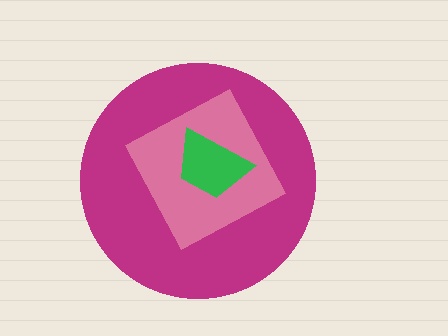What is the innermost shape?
The green trapezoid.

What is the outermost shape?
The magenta circle.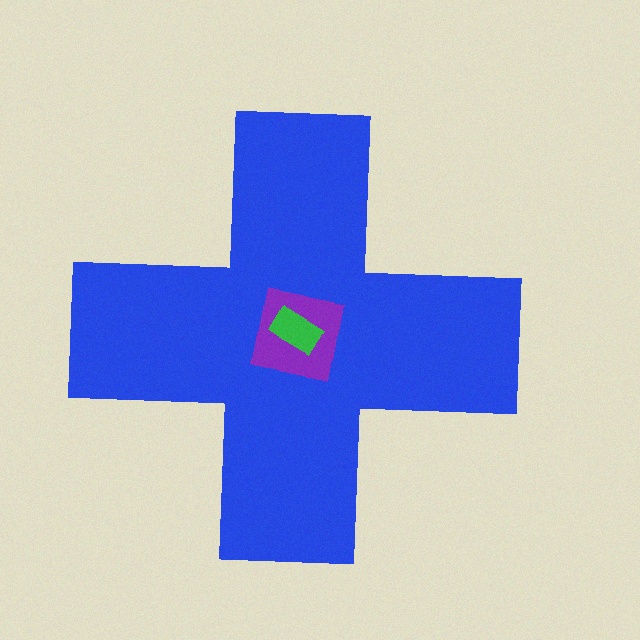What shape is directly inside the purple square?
The green rectangle.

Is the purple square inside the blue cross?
Yes.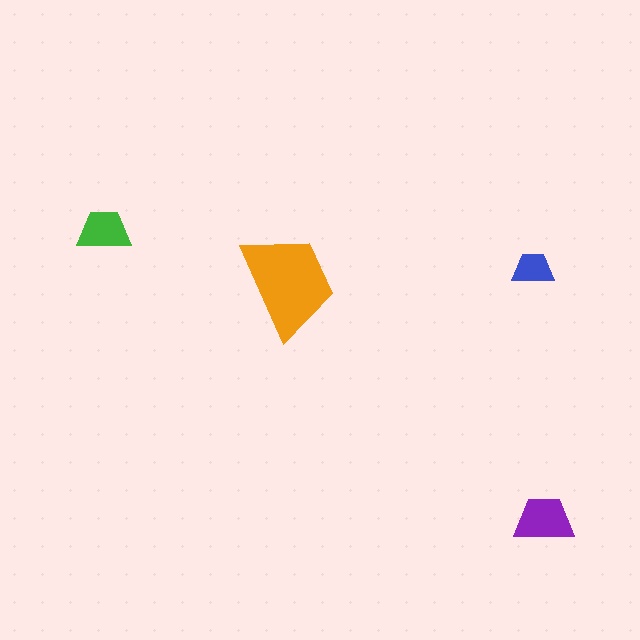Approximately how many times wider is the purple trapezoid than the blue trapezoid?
About 1.5 times wider.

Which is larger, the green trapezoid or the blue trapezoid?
The green one.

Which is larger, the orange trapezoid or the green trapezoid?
The orange one.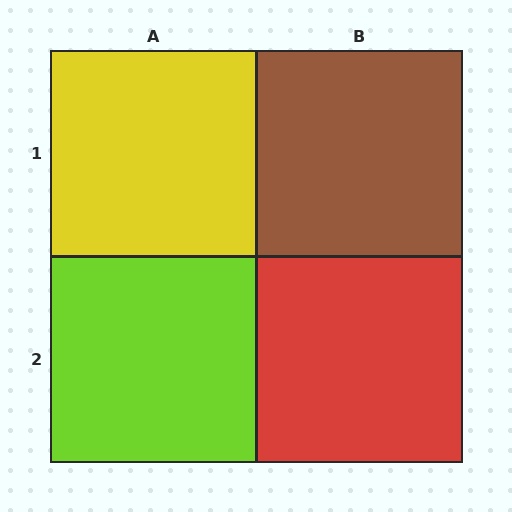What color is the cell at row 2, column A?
Lime.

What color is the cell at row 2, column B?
Red.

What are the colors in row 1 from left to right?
Yellow, brown.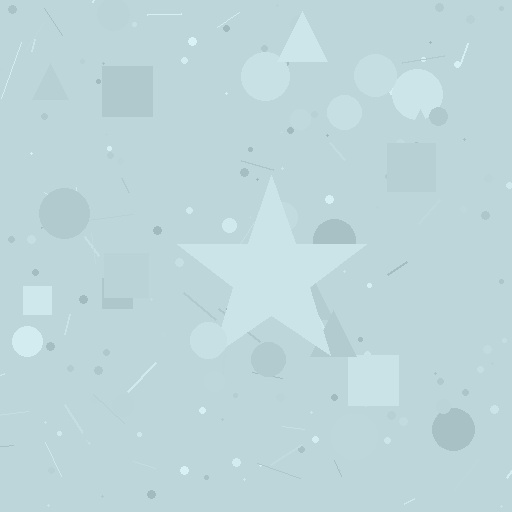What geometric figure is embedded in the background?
A star is embedded in the background.